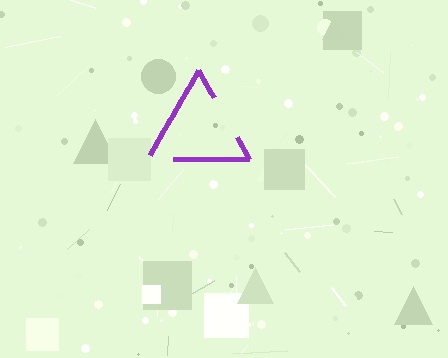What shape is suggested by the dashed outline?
The dashed outline suggests a triangle.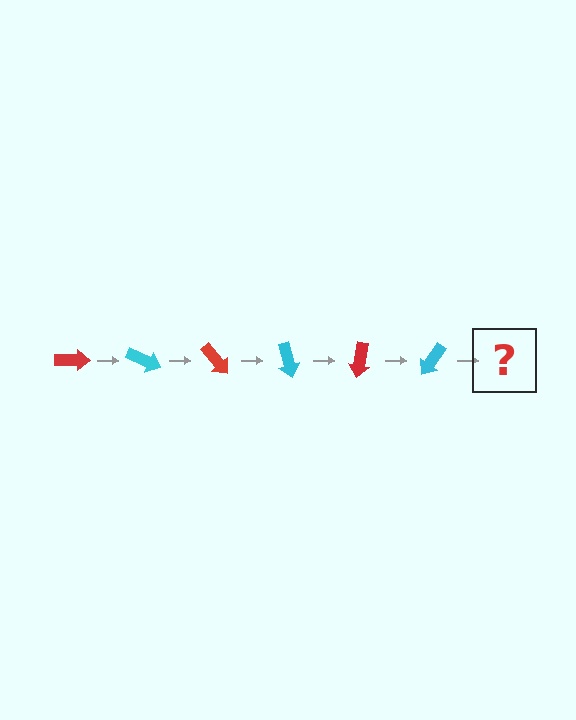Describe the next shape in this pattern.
It should be a red arrow, rotated 150 degrees from the start.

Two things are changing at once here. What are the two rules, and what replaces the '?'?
The two rules are that it rotates 25 degrees each step and the color cycles through red and cyan. The '?' should be a red arrow, rotated 150 degrees from the start.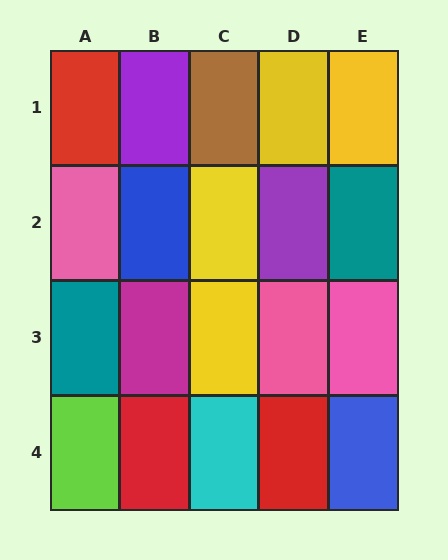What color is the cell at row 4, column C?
Cyan.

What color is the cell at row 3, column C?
Yellow.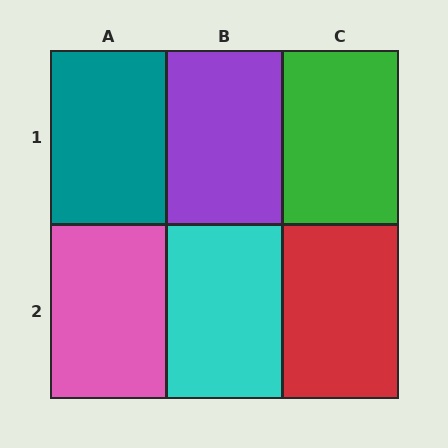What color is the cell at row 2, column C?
Red.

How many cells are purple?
1 cell is purple.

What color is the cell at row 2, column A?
Pink.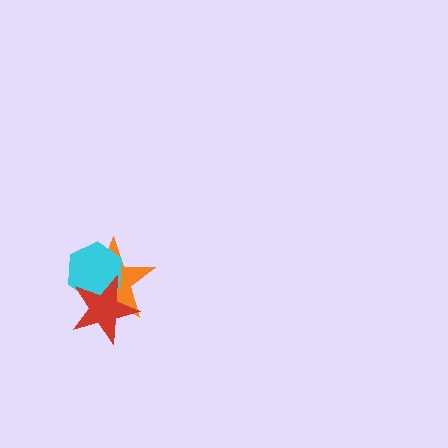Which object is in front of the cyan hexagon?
The red star is in front of the cyan hexagon.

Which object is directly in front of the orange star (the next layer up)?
The cyan hexagon is directly in front of the orange star.